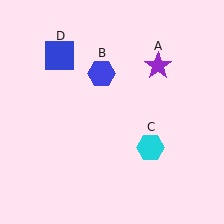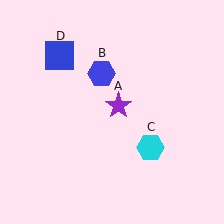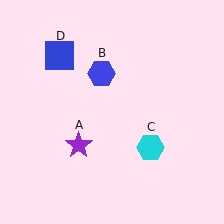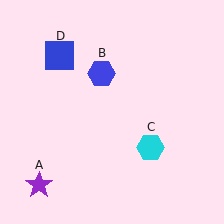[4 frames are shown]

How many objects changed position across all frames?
1 object changed position: purple star (object A).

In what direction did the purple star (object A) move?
The purple star (object A) moved down and to the left.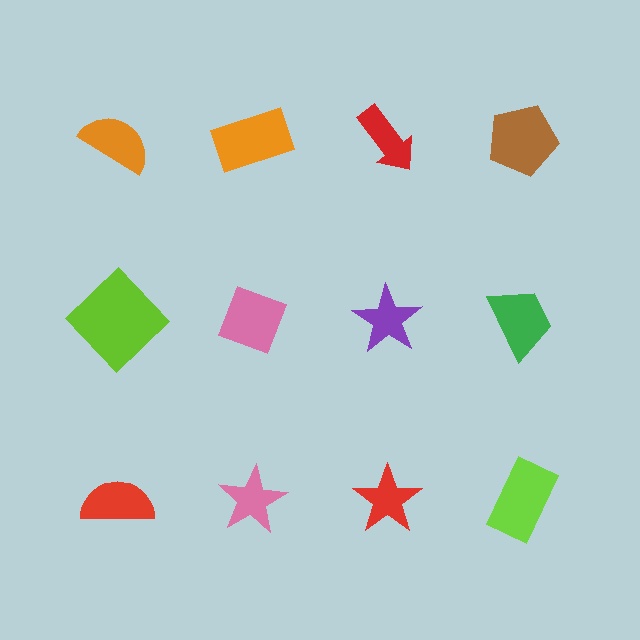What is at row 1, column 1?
An orange semicircle.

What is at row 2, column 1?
A lime diamond.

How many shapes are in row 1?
4 shapes.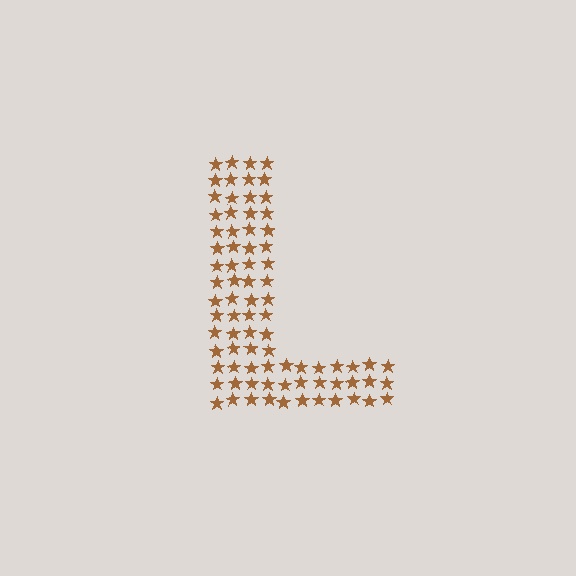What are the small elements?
The small elements are stars.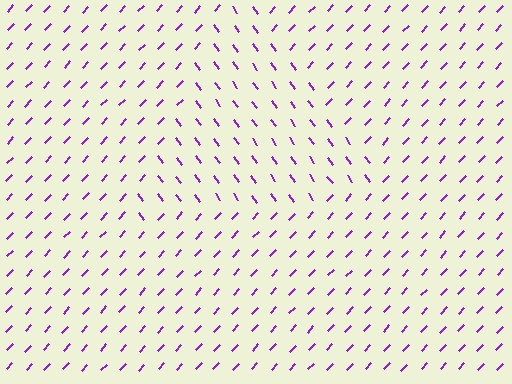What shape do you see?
I see a triangle.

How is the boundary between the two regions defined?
The boundary is defined purely by a change in line orientation (approximately 78 degrees difference). All lines are the same color and thickness.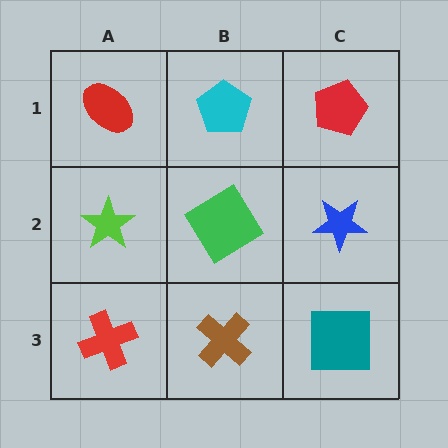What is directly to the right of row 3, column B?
A teal square.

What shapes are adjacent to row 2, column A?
A red ellipse (row 1, column A), a red cross (row 3, column A), a green diamond (row 2, column B).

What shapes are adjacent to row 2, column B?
A cyan pentagon (row 1, column B), a brown cross (row 3, column B), a lime star (row 2, column A), a blue star (row 2, column C).